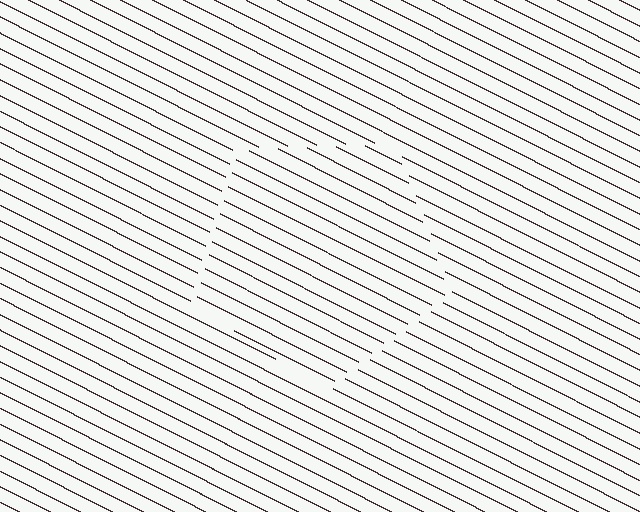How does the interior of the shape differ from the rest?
The interior of the shape contains the same grating, shifted by half a period — the contour is defined by the phase discontinuity where line-ends from the inner and outer gratings abut.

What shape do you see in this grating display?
An illusory pentagon. The interior of the shape contains the same grating, shifted by half a period — the contour is defined by the phase discontinuity where line-ends from the inner and outer gratings abut.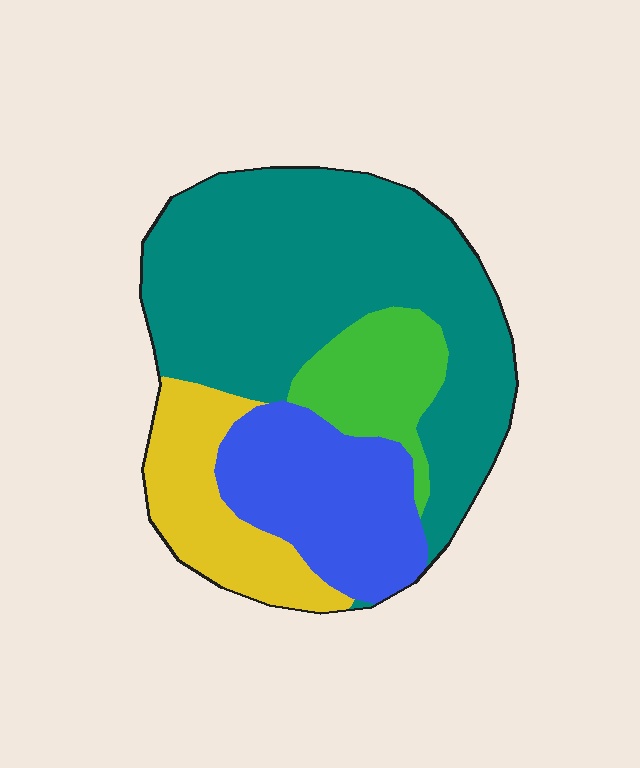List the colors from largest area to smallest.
From largest to smallest: teal, blue, yellow, green.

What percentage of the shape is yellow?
Yellow covers 15% of the shape.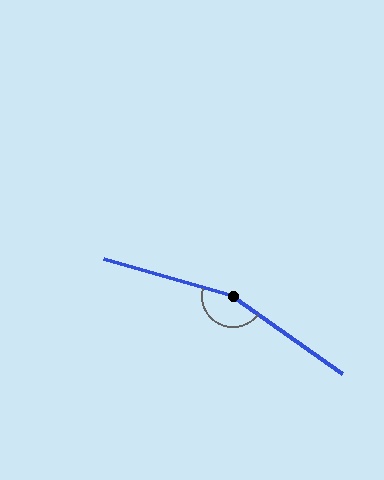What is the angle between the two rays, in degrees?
Approximately 161 degrees.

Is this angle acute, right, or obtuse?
It is obtuse.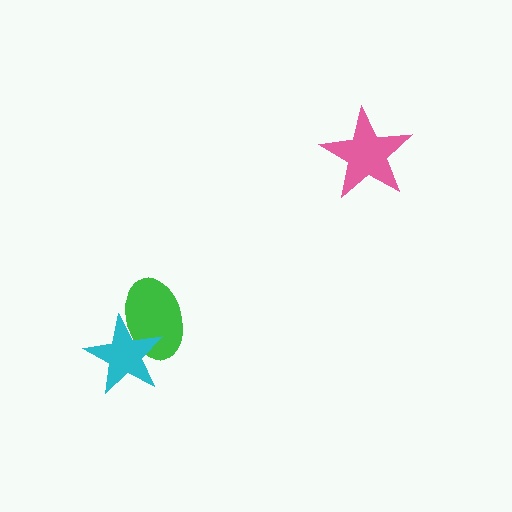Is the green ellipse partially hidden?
Yes, it is partially covered by another shape.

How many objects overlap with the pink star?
0 objects overlap with the pink star.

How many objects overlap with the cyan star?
1 object overlaps with the cyan star.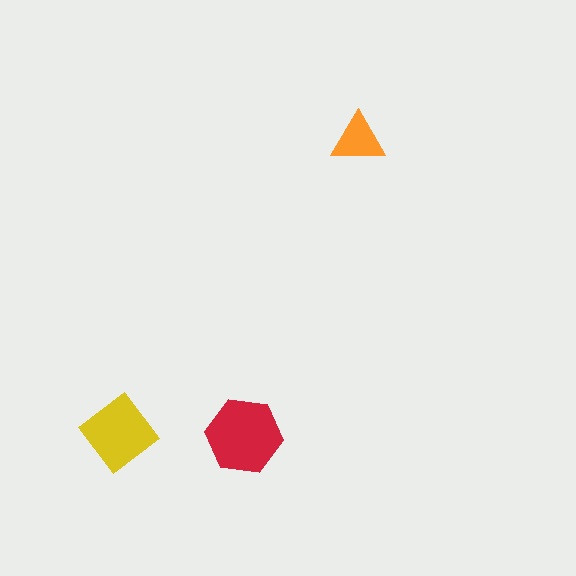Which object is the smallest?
The orange triangle.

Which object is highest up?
The orange triangle is topmost.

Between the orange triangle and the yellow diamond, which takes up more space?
The yellow diamond.